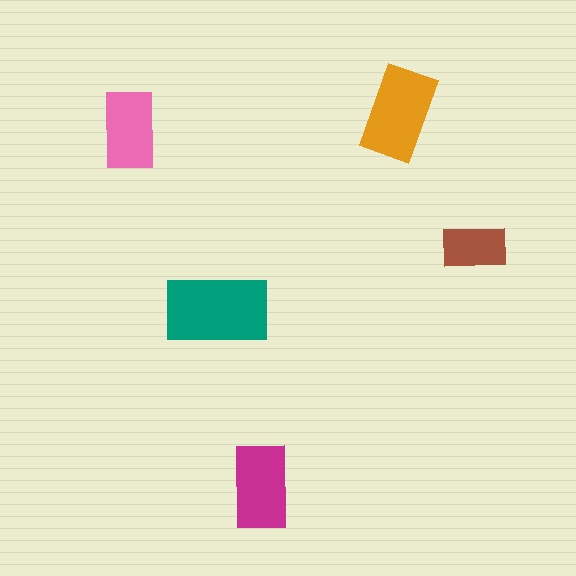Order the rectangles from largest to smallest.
the teal one, the orange one, the magenta one, the pink one, the brown one.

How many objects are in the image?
There are 5 objects in the image.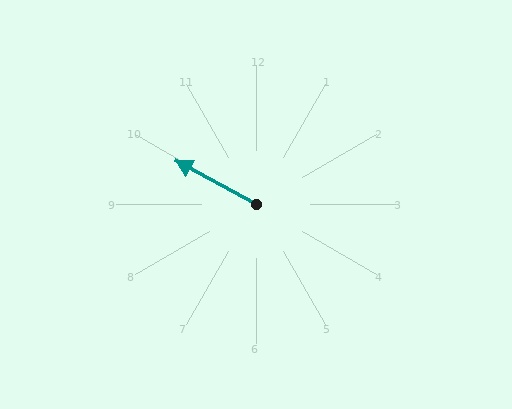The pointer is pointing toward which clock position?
Roughly 10 o'clock.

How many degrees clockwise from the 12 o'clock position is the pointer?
Approximately 299 degrees.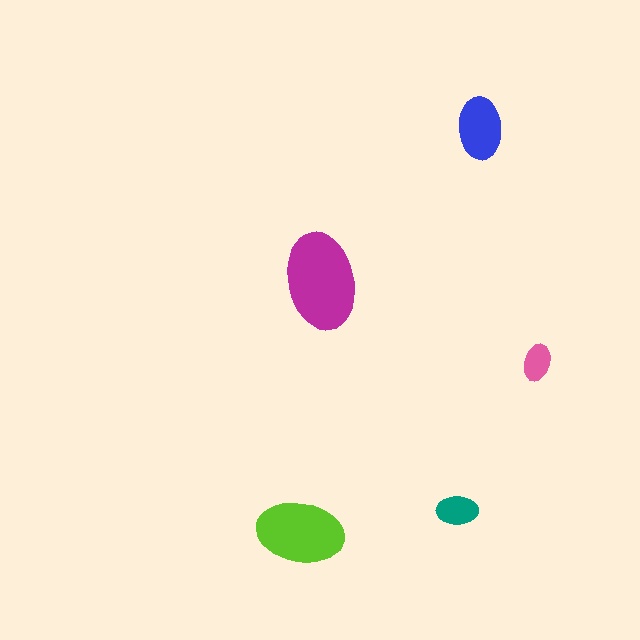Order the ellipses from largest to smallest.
the magenta one, the lime one, the blue one, the teal one, the pink one.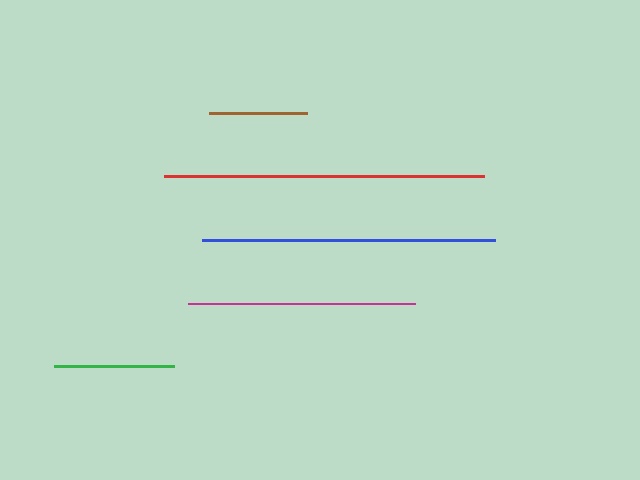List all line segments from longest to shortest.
From longest to shortest: red, blue, magenta, green, brown.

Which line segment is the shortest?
The brown line is the shortest at approximately 98 pixels.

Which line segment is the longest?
The red line is the longest at approximately 321 pixels.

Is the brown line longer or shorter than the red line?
The red line is longer than the brown line.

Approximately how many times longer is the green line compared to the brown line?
The green line is approximately 1.2 times the length of the brown line.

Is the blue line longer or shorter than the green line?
The blue line is longer than the green line.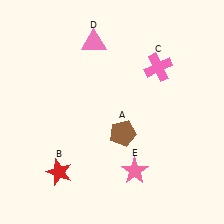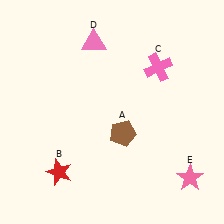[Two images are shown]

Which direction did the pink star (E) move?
The pink star (E) moved right.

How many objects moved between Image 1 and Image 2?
1 object moved between the two images.